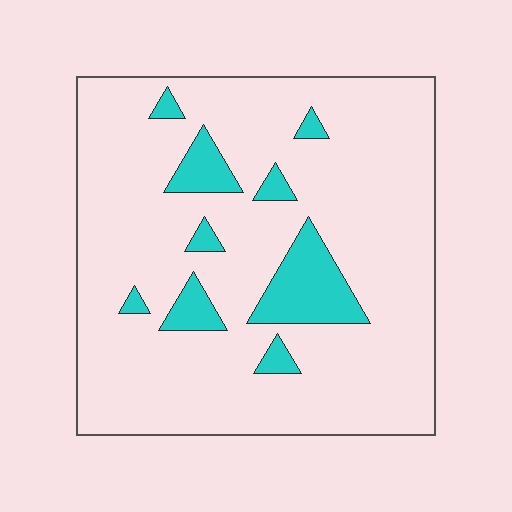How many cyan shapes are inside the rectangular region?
9.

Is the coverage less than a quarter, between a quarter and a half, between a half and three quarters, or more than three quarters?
Less than a quarter.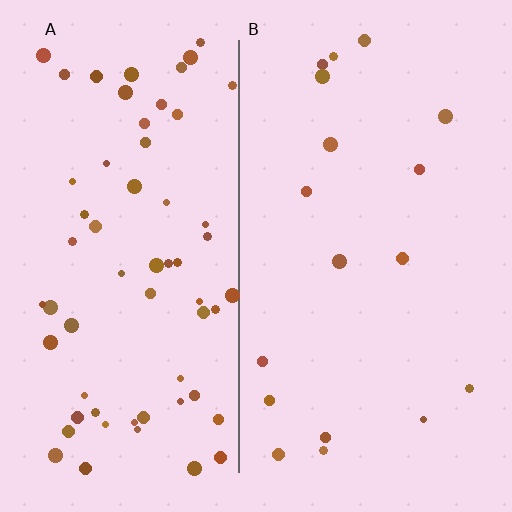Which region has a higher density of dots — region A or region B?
A (the left).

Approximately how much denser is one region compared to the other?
Approximately 3.5× — region A over region B.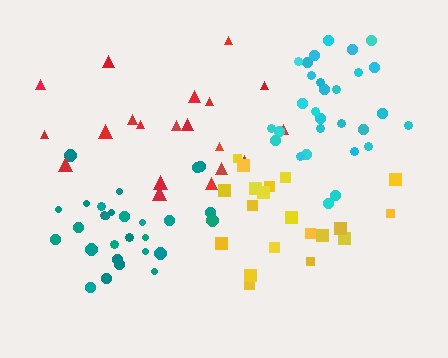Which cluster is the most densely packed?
Cyan.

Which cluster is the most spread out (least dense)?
Red.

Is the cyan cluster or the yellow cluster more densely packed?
Cyan.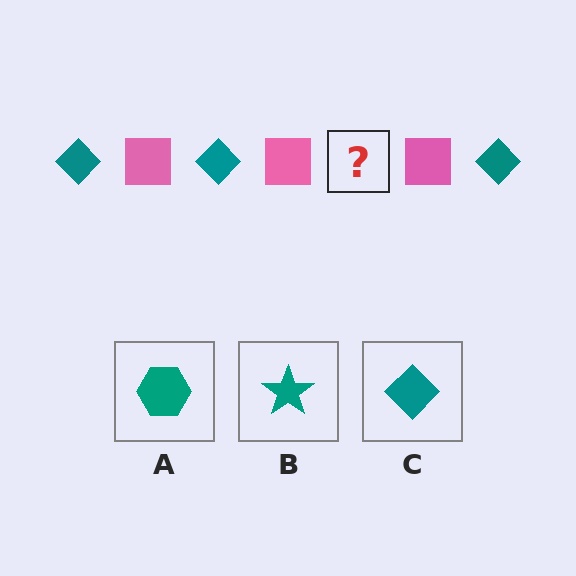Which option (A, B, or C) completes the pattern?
C.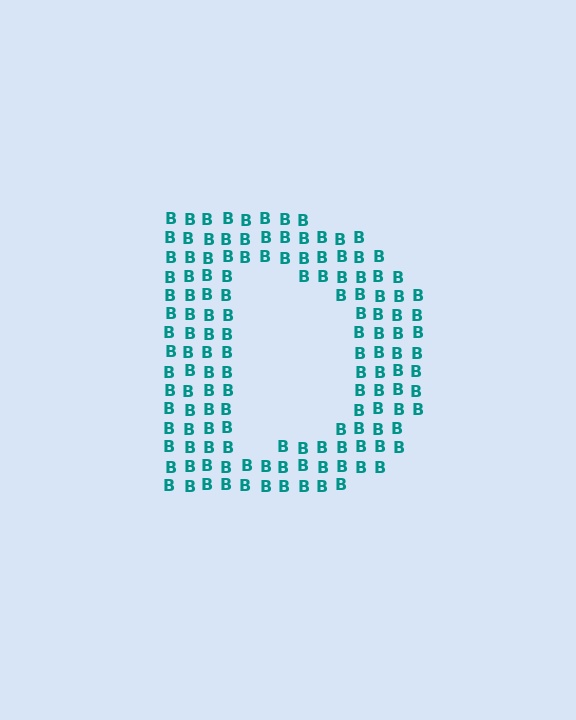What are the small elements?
The small elements are letter B's.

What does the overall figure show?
The overall figure shows the letter D.